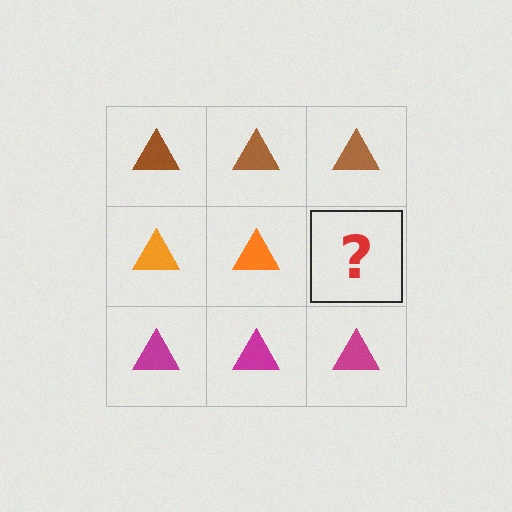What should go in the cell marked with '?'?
The missing cell should contain an orange triangle.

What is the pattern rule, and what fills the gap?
The rule is that each row has a consistent color. The gap should be filled with an orange triangle.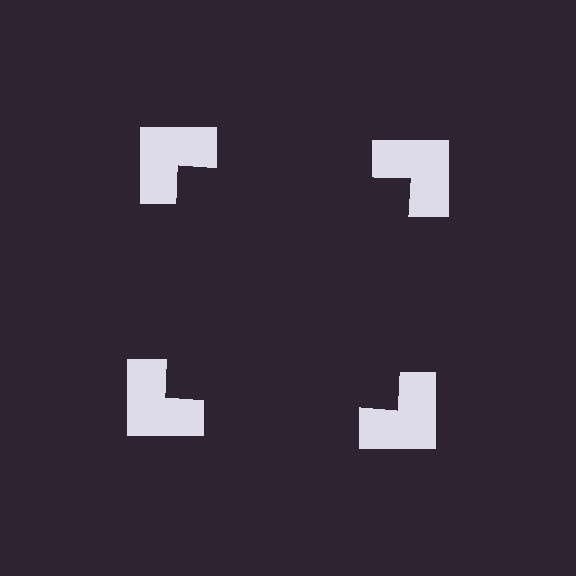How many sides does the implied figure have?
4 sides.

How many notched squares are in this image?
There are 4 — one at each vertex of the illusory square.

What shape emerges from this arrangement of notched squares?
An illusory square — its edges are inferred from the aligned wedge cuts in the notched squares, not physically drawn.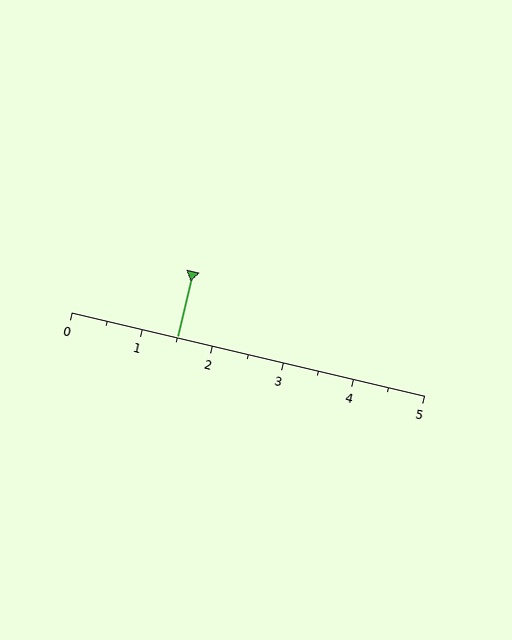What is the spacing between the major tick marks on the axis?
The major ticks are spaced 1 apart.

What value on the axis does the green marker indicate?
The marker indicates approximately 1.5.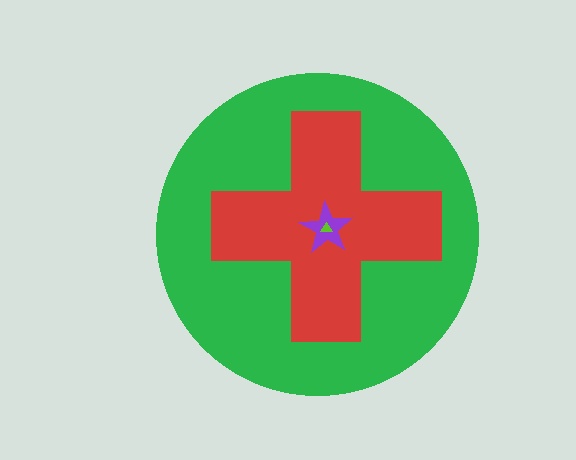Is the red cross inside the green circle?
Yes.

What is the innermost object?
The lime triangle.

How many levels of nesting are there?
4.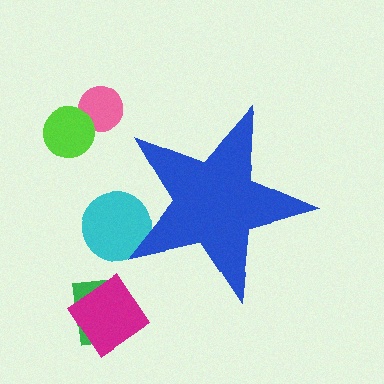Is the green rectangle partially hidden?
No, the green rectangle is fully visible.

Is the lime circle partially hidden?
No, the lime circle is fully visible.